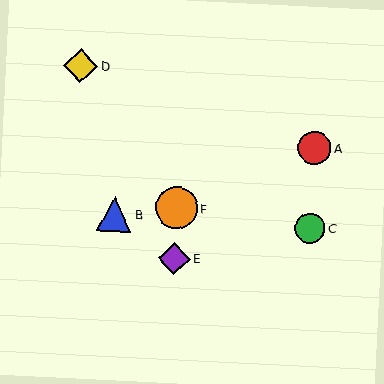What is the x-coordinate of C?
Object C is at x≈310.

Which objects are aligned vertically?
Objects E, F are aligned vertically.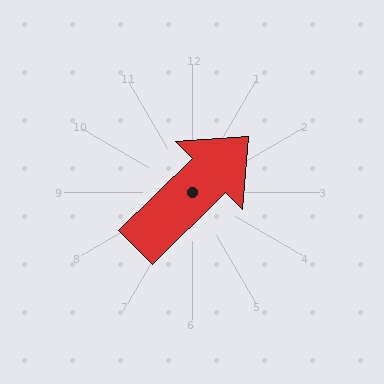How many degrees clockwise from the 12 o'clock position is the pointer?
Approximately 46 degrees.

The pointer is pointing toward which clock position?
Roughly 2 o'clock.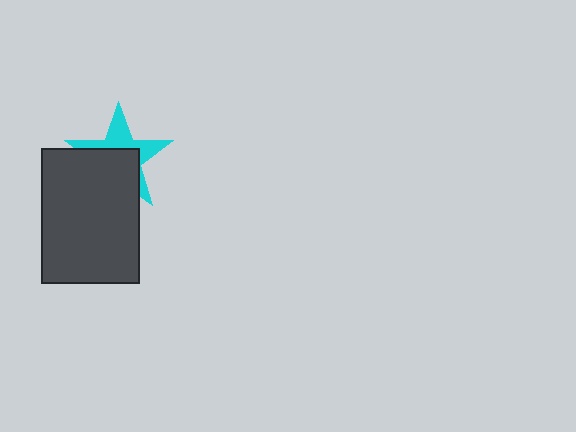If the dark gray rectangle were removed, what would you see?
You would see the complete cyan star.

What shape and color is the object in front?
The object in front is a dark gray rectangle.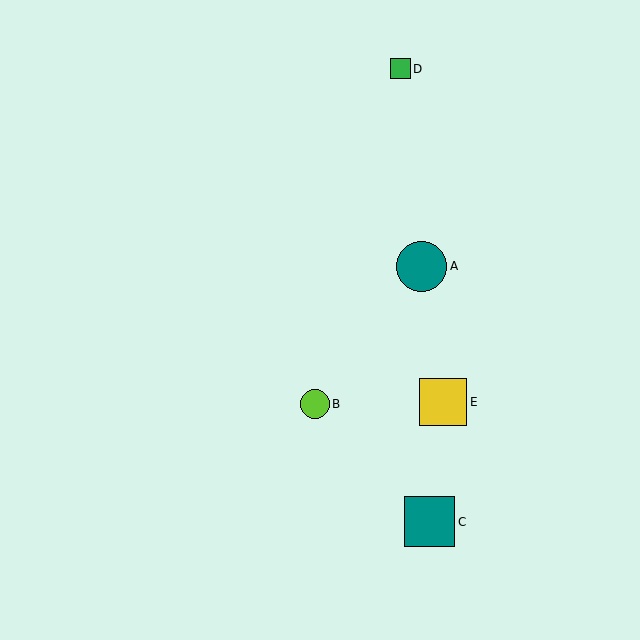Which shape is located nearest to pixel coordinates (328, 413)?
The lime circle (labeled B) at (315, 404) is nearest to that location.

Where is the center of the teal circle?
The center of the teal circle is at (422, 266).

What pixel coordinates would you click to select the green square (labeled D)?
Click at (400, 69) to select the green square D.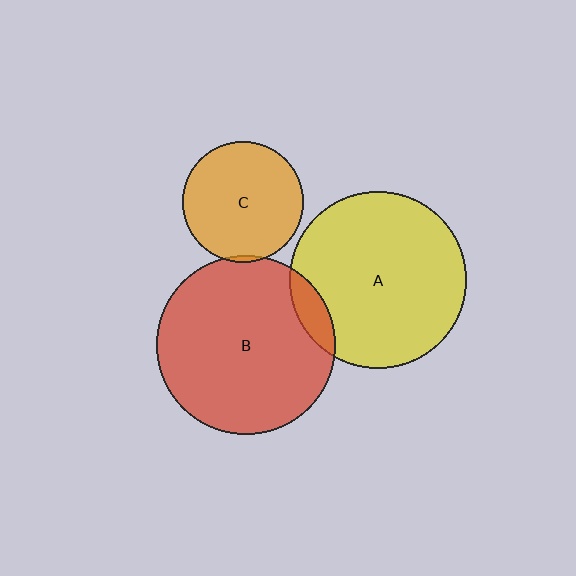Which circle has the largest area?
Circle B (red).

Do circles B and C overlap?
Yes.